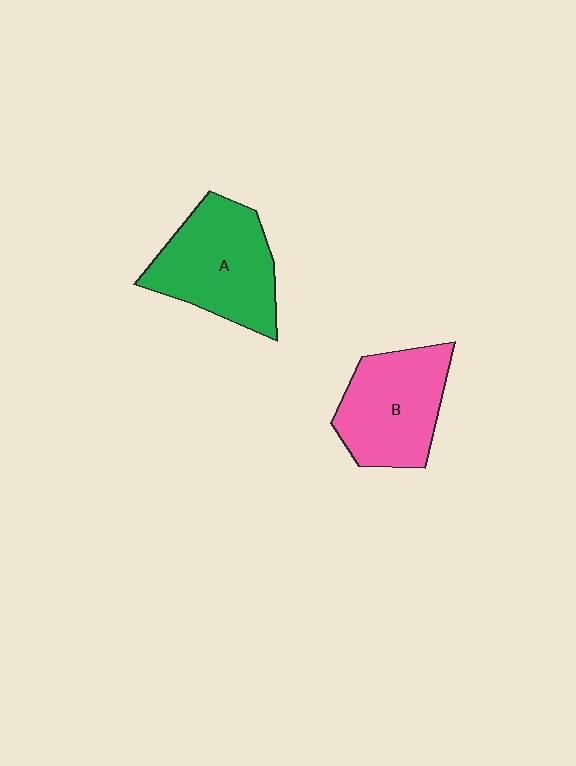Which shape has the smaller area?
Shape B (pink).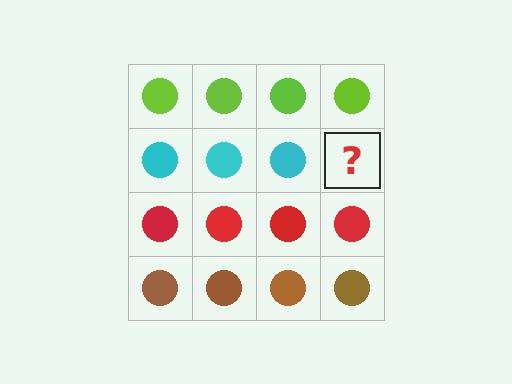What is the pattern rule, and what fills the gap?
The rule is that each row has a consistent color. The gap should be filled with a cyan circle.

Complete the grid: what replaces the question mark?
The question mark should be replaced with a cyan circle.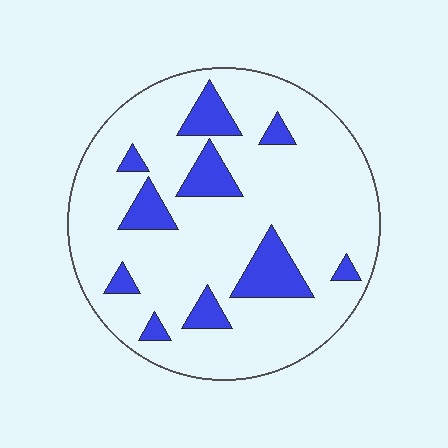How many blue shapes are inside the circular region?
10.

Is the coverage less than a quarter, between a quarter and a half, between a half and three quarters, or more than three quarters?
Less than a quarter.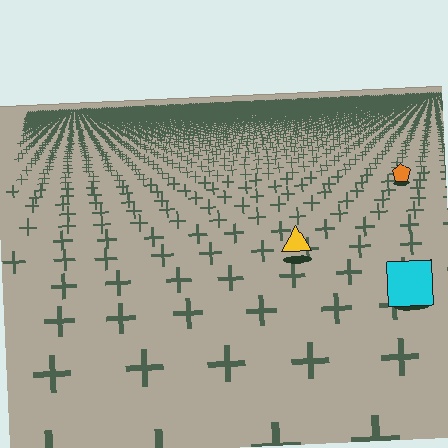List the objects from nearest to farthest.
From nearest to farthest: the cyan square, the yellow triangle, the orange pentagon.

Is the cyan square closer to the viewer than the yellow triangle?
Yes. The cyan square is closer — you can tell from the texture gradient: the ground texture is coarser near it.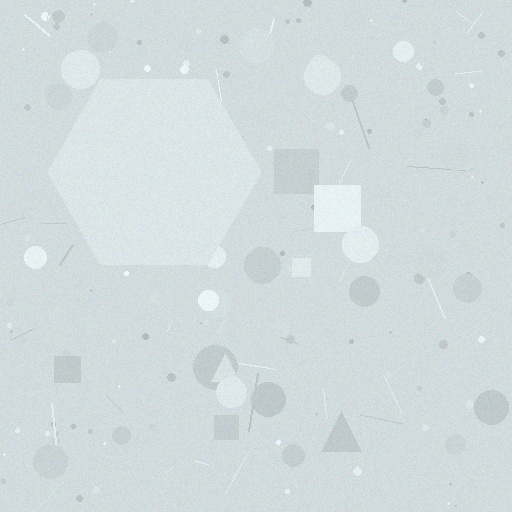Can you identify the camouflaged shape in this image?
The camouflaged shape is a hexagon.